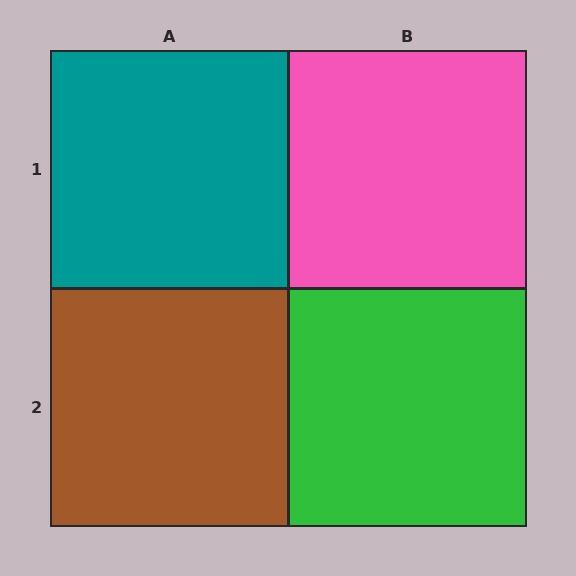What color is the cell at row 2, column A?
Brown.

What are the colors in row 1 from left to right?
Teal, pink.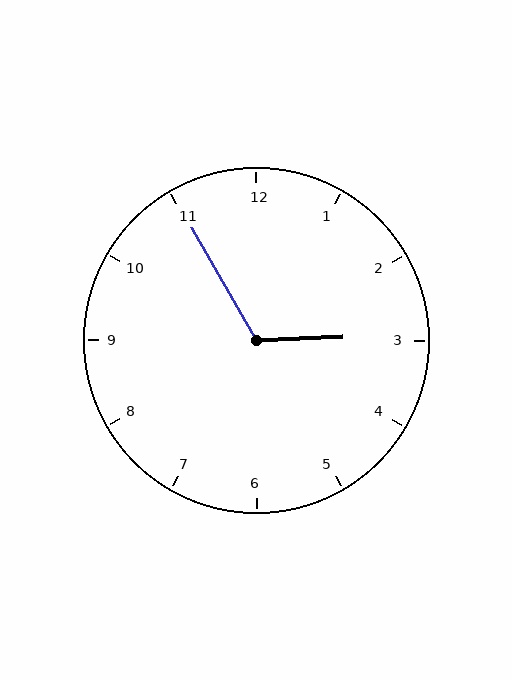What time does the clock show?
2:55.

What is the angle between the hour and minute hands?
Approximately 118 degrees.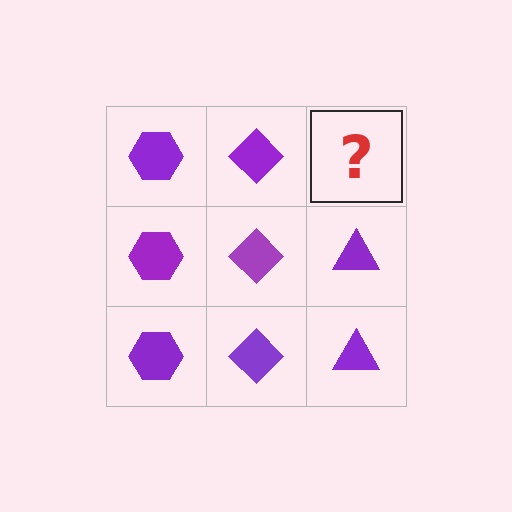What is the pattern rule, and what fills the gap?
The rule is that each column has a consistent shape. The gap should be filled with a purple triangle.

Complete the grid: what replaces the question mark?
The question mark should be replaced with a purple triangle.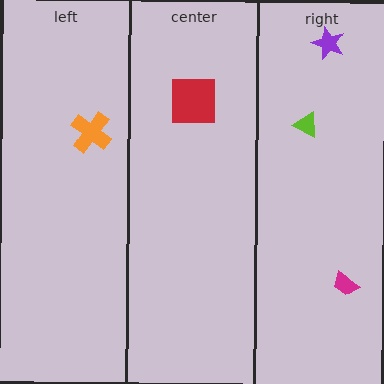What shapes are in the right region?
The lime triangle, the purple star, the magenta trapezoid.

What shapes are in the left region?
The orange cross.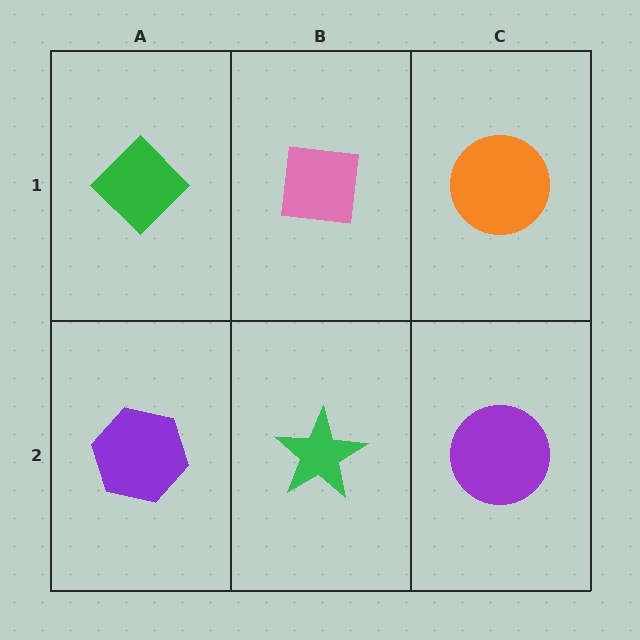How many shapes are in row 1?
3 shapes.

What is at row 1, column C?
An orange circle.